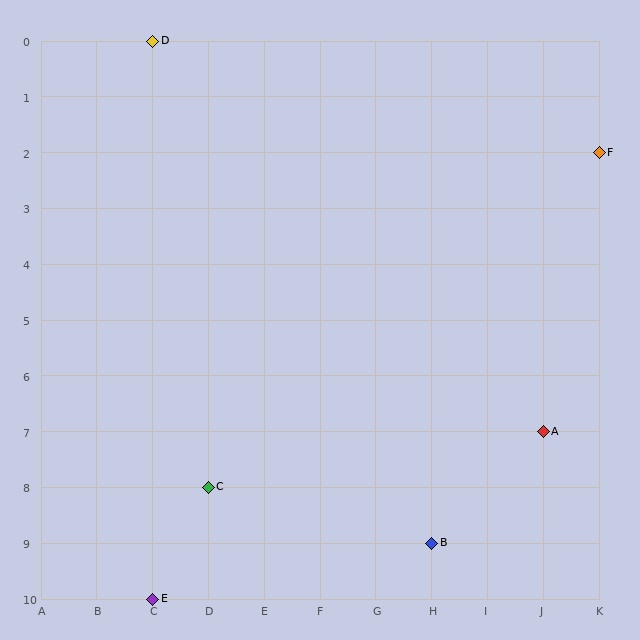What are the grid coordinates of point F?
Point F is at grid coordinates (K, 2).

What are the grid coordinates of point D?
Point D is at grid coordinates (C, 0).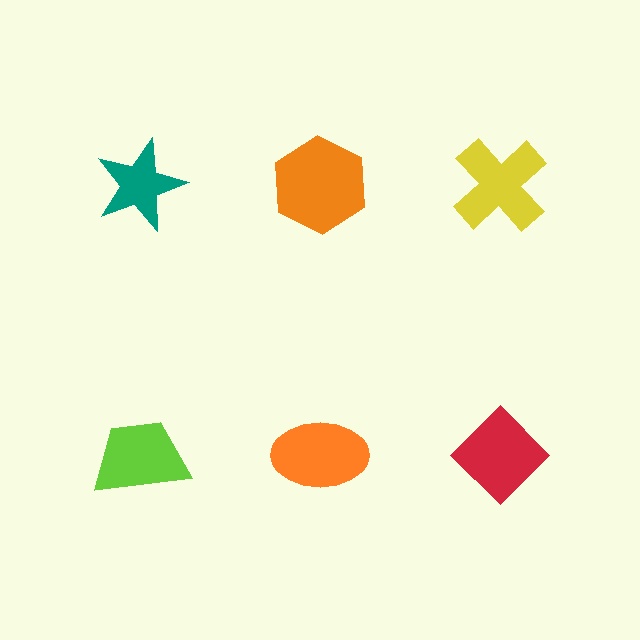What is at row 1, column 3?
A yellow cross.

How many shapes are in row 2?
3 shapes.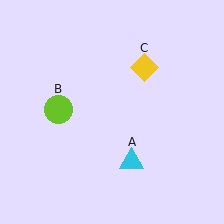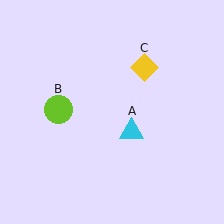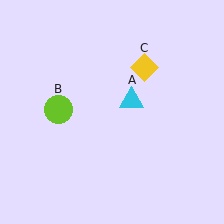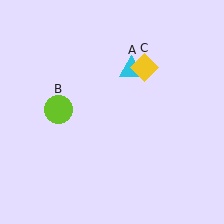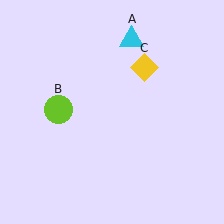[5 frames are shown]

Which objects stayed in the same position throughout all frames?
Lime circle (object B) and yellow diamond (object C) remained stationary.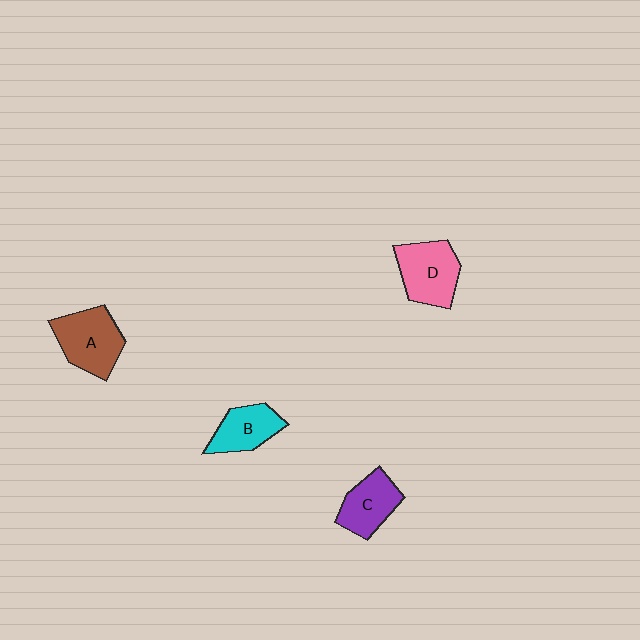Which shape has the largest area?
Shape A (brown).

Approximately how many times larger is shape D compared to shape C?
Approximately 1.2 times.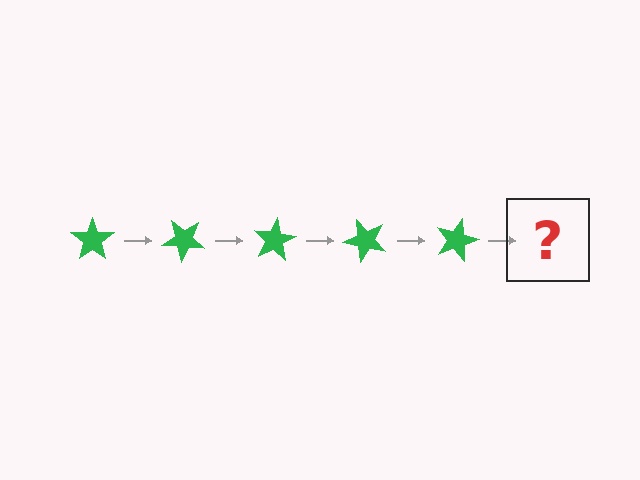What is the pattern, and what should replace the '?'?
The pattern is that the star rotates 40 degrees each step. The '?' should be a green star rotated 200 degrees.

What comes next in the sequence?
The next element should be a green star rotated 200 degrees.